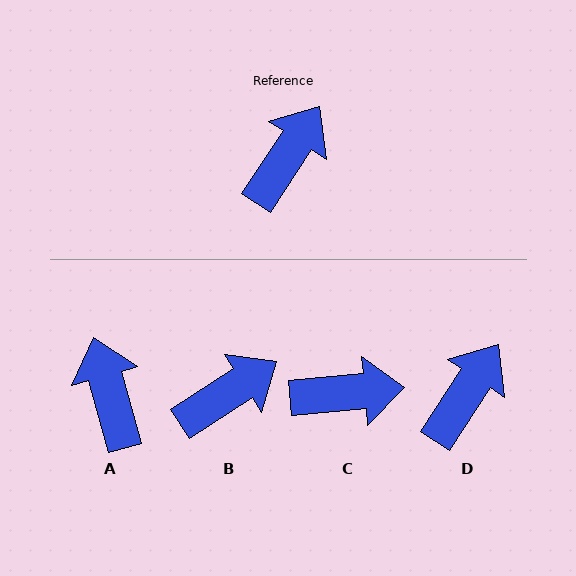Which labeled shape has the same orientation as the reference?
D.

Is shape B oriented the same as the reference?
No, it is off by about 24 degrees.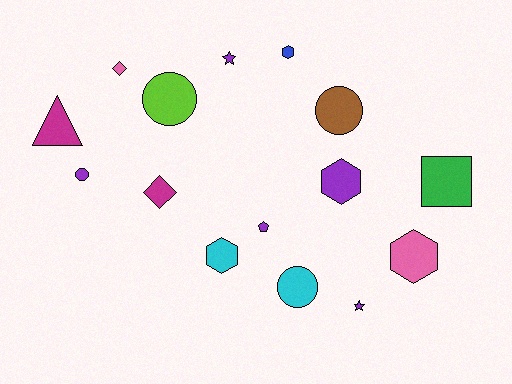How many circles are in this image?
There are 4 circles.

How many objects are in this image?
There are 15 objects.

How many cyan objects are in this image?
There are 2 cyan objects.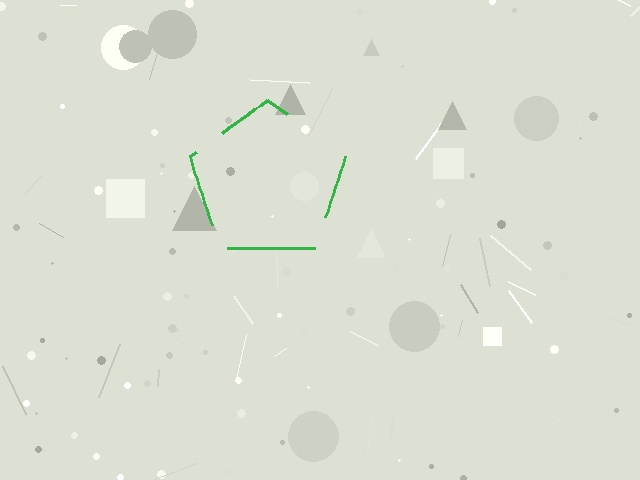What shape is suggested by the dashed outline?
The dashed outline suggests a pentagon.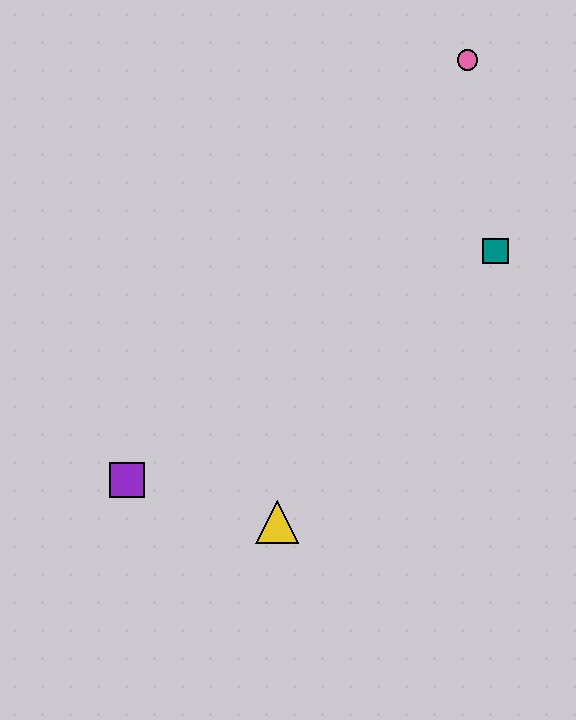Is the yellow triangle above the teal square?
No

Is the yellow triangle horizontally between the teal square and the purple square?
Yes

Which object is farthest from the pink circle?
The purple square is farthest from the pink circle.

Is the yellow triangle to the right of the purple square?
Yes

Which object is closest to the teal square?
The pink circle is closest to the teal square.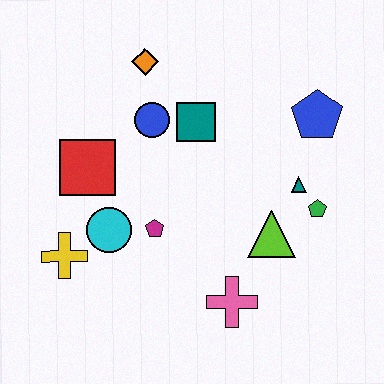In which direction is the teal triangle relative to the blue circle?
The teal triangle is to the right of the blue circle.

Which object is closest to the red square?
The cyan circle is closest to the red square.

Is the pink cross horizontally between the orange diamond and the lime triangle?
Yes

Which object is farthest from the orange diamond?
The pink cross is farthest from the orange diamond.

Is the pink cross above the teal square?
No